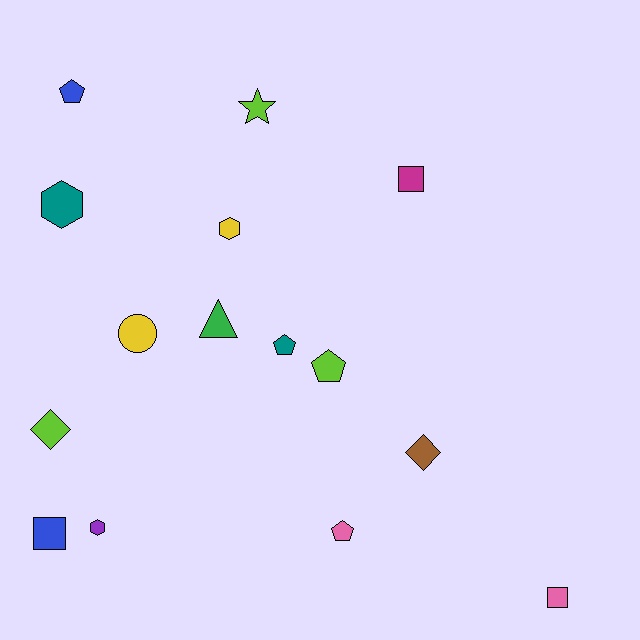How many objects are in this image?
There are 15 objects.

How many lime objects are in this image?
There are 3 lime objects.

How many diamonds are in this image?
There are 2 diamonds.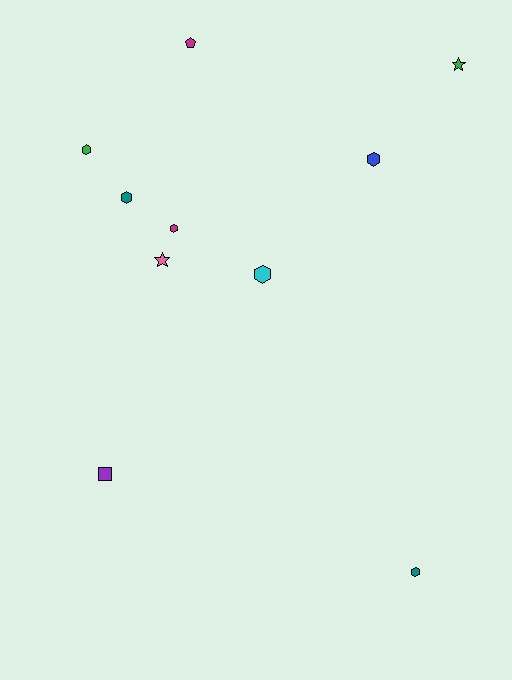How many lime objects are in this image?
There are no lime objects.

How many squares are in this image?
There is 1 square.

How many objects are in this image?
There are 10 objects.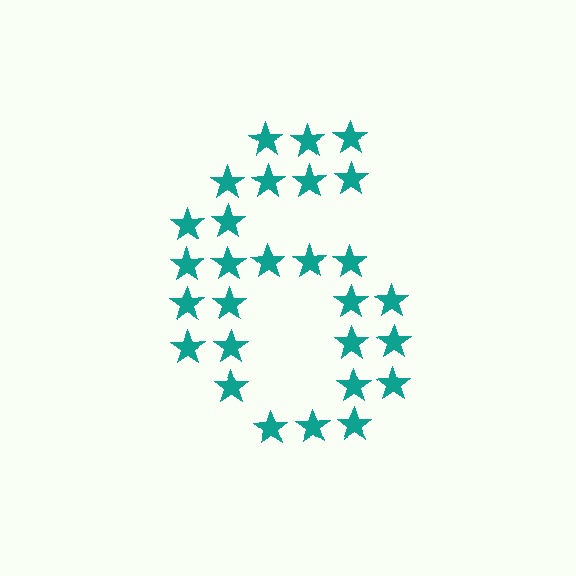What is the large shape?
The large shape is the digit 6.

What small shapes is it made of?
It is made of small stars.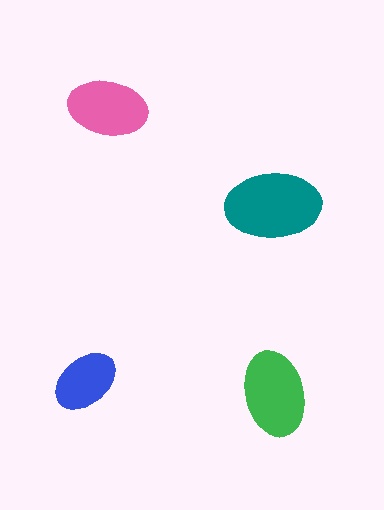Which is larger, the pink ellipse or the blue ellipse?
The pink one.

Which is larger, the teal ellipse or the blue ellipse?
The teal one.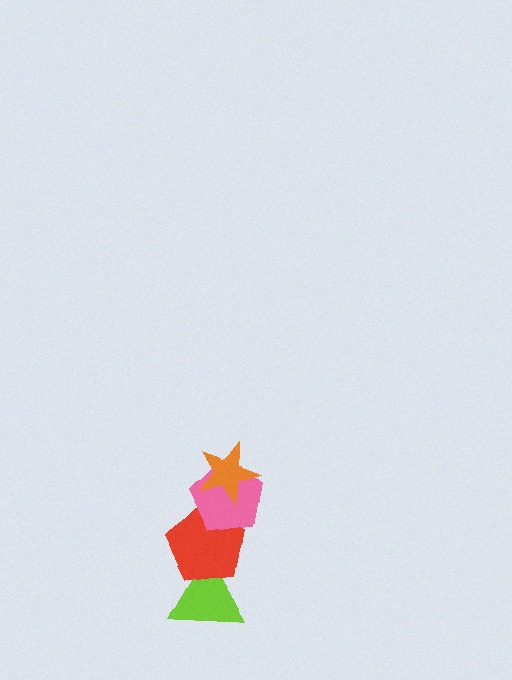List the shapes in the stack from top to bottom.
From top to bottom: the orange star, the pink pentagon, the red pentagon, the lime triangle.